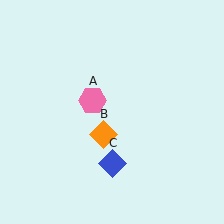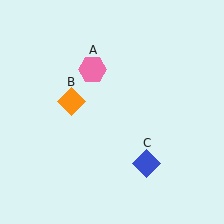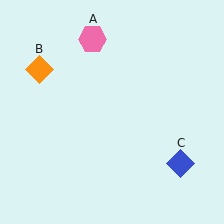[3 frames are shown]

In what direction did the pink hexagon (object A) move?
The pink hexagon (object A) moved up.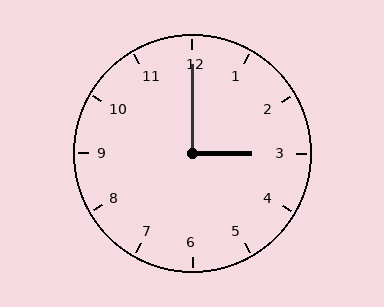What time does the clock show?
3:00.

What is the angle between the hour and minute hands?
Approximately 90 degrees.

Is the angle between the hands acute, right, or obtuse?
It is right.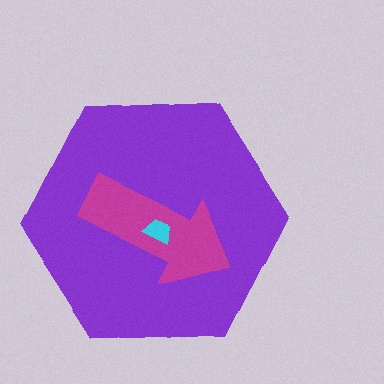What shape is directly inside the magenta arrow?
The cyan trapezoid.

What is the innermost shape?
The cyan trapezoid.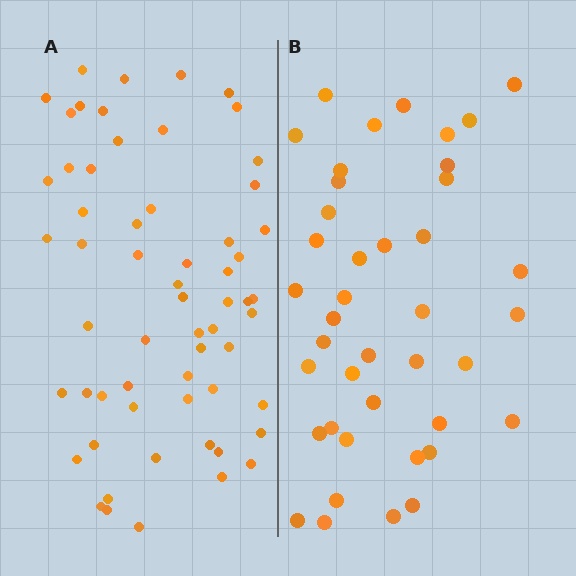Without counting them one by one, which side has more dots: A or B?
Region A (the left region) has more dots.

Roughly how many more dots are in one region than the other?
Region A has approximately 20 more dots than region B.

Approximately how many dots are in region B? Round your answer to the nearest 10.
About 40 dots. (The exact count is 41, which rounds to 40.)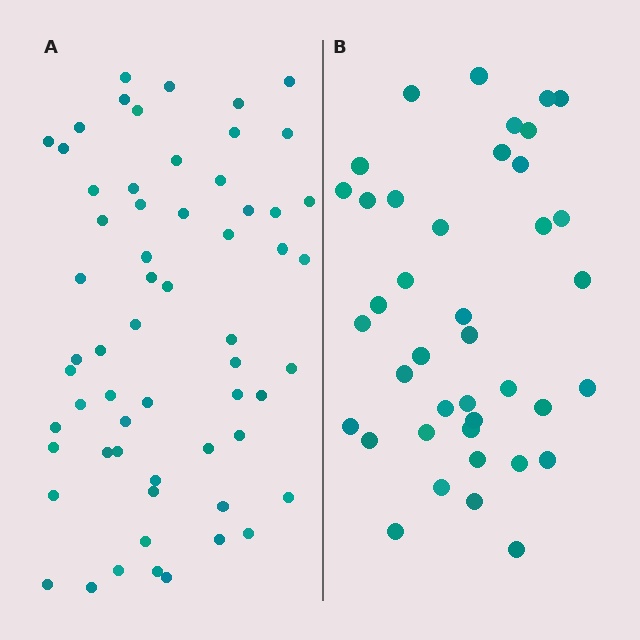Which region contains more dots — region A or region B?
Region A (the left region) has more dots.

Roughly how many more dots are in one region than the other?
Region A has approximately 20 more dots than region B.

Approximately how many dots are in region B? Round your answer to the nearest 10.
About 40 dots.